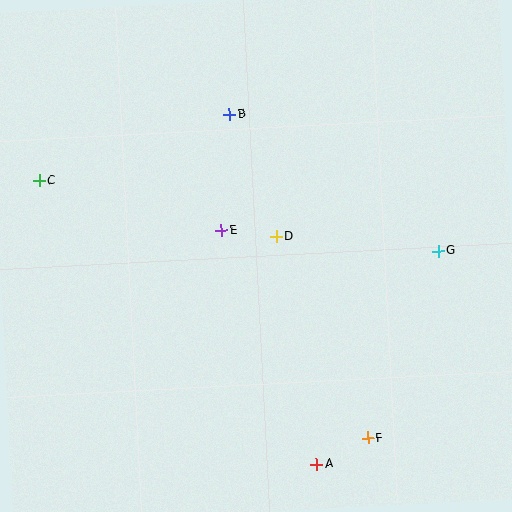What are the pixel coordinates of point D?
Point D is at (276, 237).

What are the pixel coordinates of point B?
Point B is at (230, 114).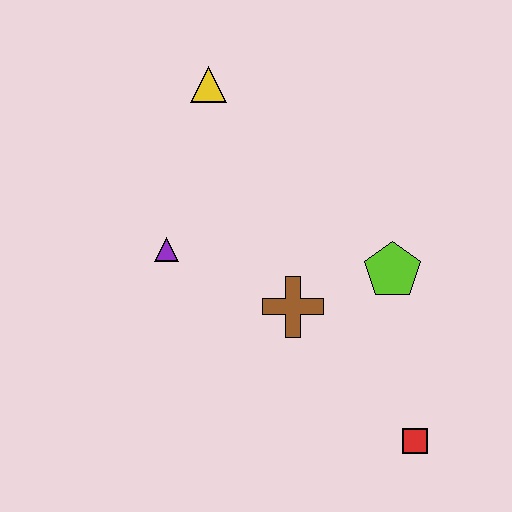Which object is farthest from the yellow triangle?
The red square is farthest from the yellow triangle.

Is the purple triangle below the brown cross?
No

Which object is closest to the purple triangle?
The brown cross is closest to the purple triangle.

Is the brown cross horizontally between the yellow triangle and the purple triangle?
No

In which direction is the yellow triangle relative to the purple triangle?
The yellow triangle is above the purple triangle.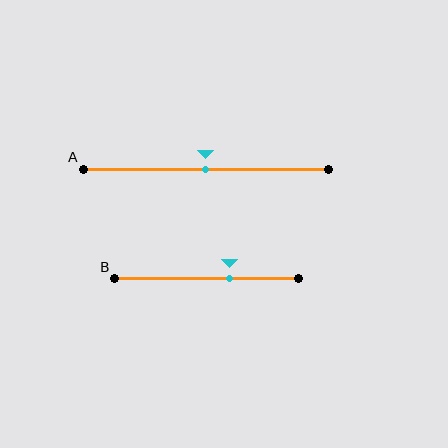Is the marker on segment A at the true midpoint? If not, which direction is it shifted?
Yes, the marker on segment A is at the true midpoint.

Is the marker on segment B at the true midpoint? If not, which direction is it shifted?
No, the marker on segment B is shifted to the right by about 12% of the segment length.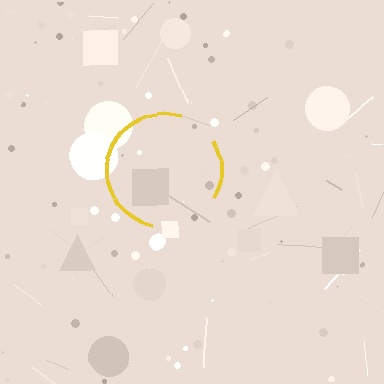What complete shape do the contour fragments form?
The contour fragments form a circle.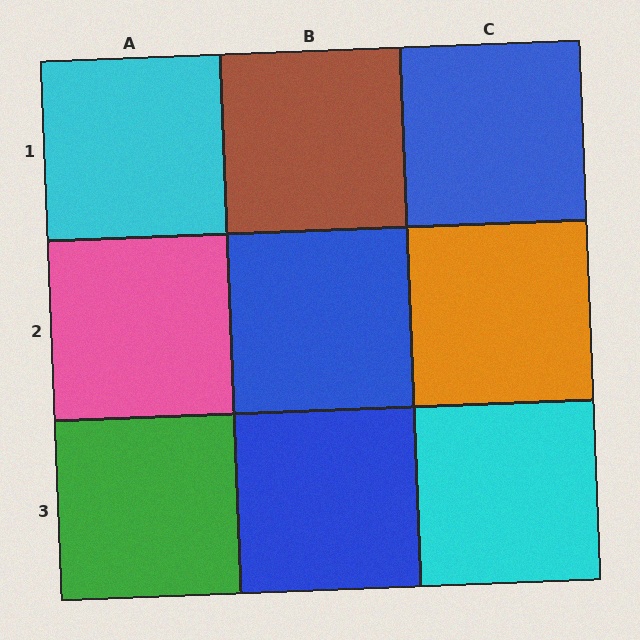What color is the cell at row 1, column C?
Blue.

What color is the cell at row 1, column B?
Brown.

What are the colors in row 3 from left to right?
Green, blue, cyan.